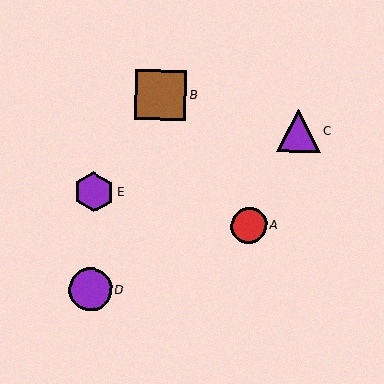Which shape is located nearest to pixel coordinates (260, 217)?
The red circle (labeled A) at (249, 225) is nearest to that location.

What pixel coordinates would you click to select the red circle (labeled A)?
Click at (249, 225) to select the red circle A.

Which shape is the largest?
The brown square (labeled B) is the largest.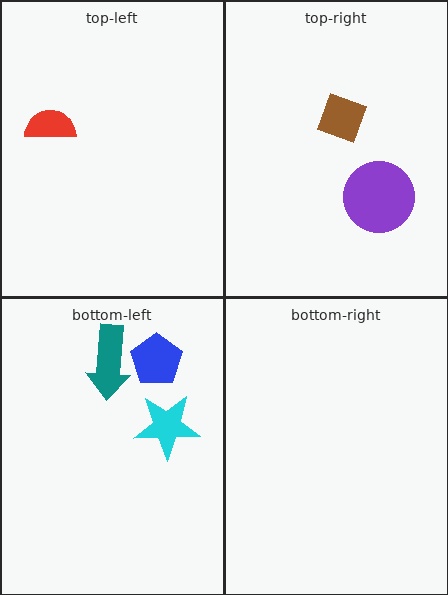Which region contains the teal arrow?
The bottom-left region.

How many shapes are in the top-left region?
1.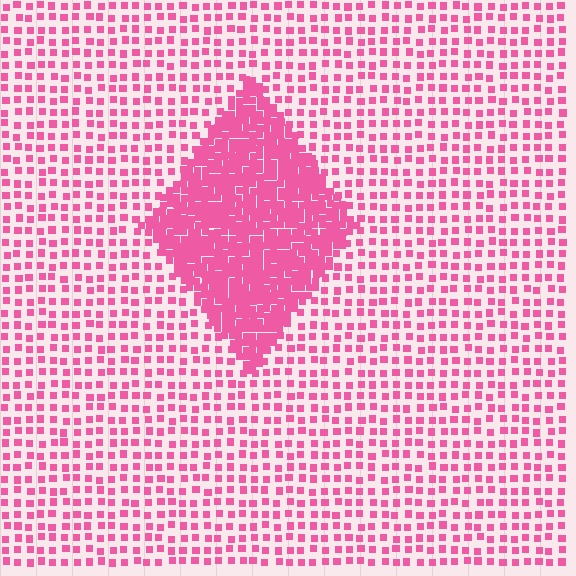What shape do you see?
I see a diamond.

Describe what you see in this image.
The image contains small pink elements arranged at two different densities. A diamond-shaped region is visible where the elements are more densely packed than the surrounding area.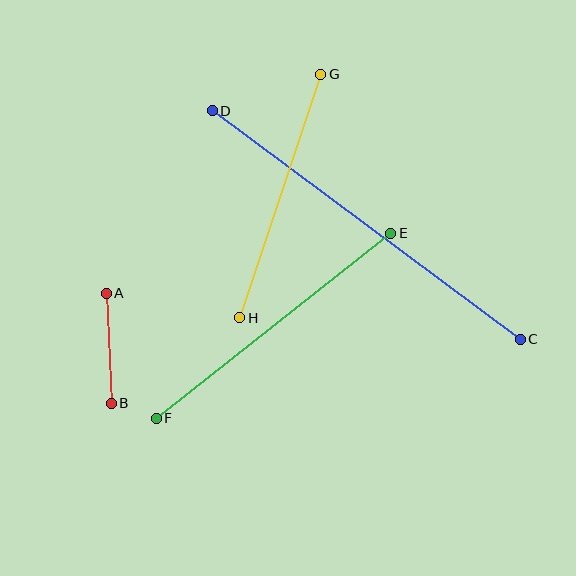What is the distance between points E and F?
The distance is approximately 298 pixels.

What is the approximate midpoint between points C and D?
The midpoint is at approximately (366, 225) pixels.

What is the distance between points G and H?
The distance is approximately 257 pixels.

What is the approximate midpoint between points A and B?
The midpoint is at approximately (109, 348) pixels.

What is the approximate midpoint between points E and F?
The midpoint is at approximately (273, 326) pixels.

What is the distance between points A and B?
The distance is approximately 110 pixels.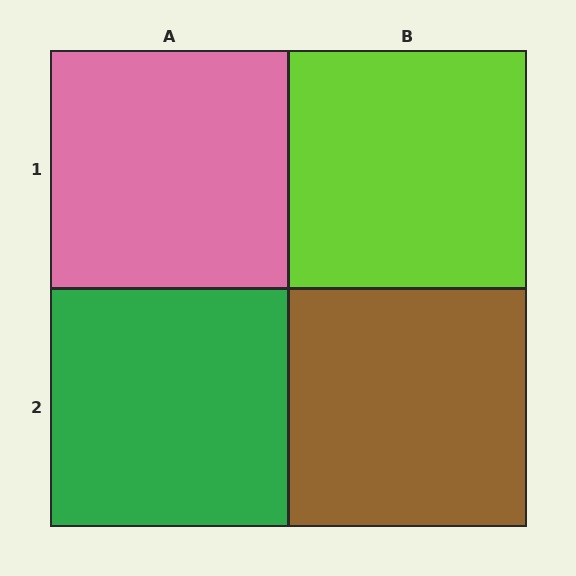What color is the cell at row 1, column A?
Pink.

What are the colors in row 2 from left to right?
Green, brown.